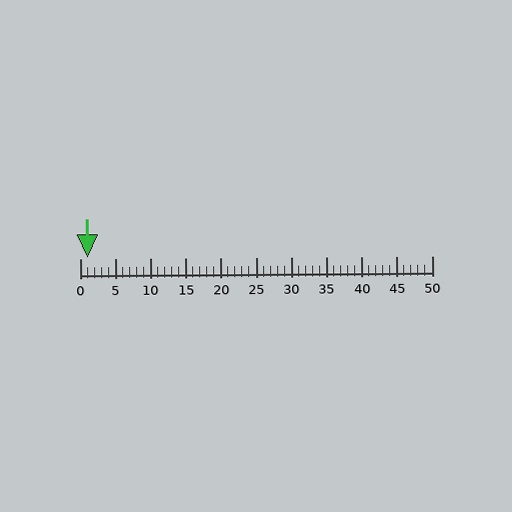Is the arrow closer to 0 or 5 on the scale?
The arrow is closer to 0.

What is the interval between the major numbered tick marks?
The major tick marks are spaced 5 units apart.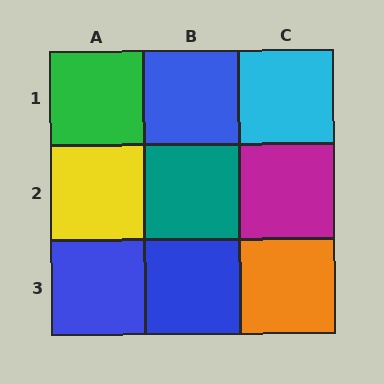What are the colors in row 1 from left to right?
Green, blue, cyan.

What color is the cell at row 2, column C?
Magenta.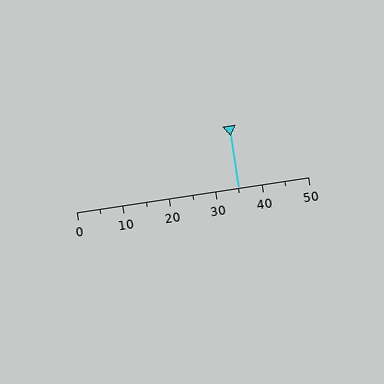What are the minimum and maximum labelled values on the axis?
The axis runs from 0 to 50.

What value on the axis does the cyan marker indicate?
The marker indicates approximately 35.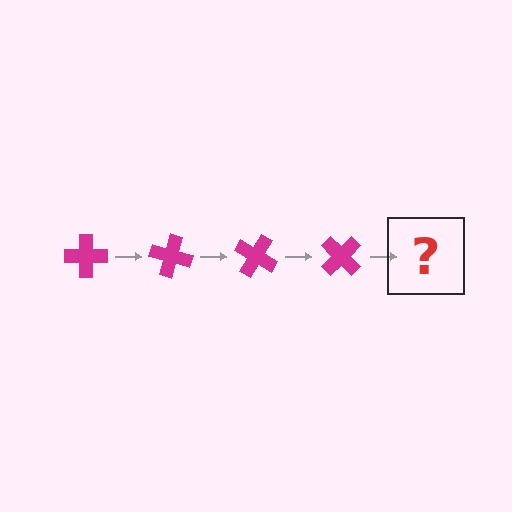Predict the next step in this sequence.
The next step is a magenta cross rotated 60 degrees.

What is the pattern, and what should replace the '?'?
The pattern is that the cross rotates 15 degrees each step. The '?' should be a magenta cross rotated 60 degrees.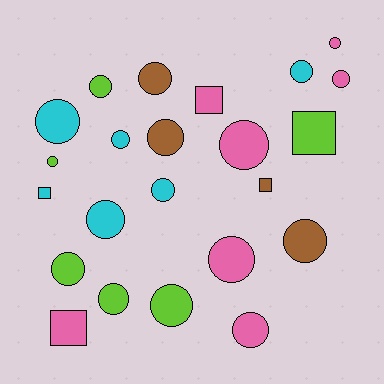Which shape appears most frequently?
Circle, with 18 objects.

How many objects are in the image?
There are 23 objects.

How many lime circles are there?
There are 5 lime circles.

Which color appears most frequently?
Pink, with 7 objects.